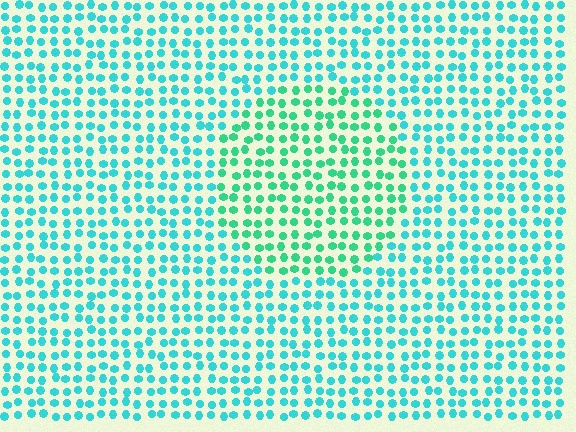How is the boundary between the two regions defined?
The boundary is defined purely by a slight shift in hue (about 28 degrees). Spacing, size, and orientation are identical on both sides.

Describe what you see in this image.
The image is filled with small cyan elements in a uniform arrangement. A circle-shaped region is visible where the elements are tinted to a slightly different hue, forming a subtle color boundary.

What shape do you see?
I see a circle.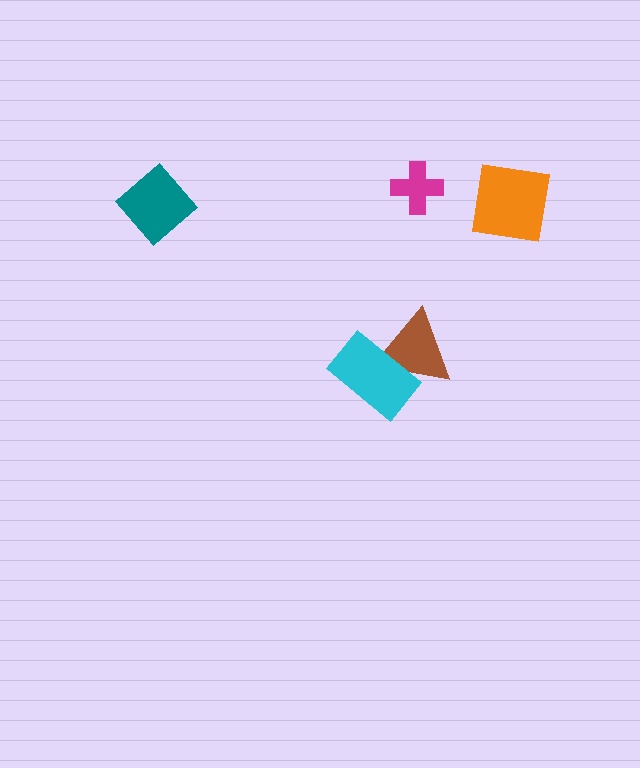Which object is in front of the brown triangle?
The cyan rectangle is in front of the brown triangle.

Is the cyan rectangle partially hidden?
No, no other shape covers it.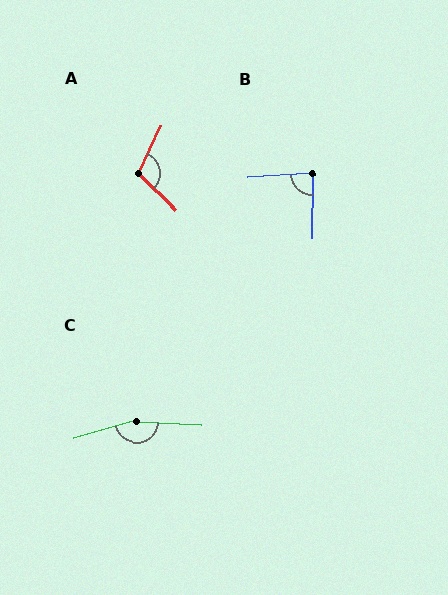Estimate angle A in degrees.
Approximately 109 degrees.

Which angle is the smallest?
B, at approximately 87 degrees.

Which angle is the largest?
C, at approximately 161 degrees.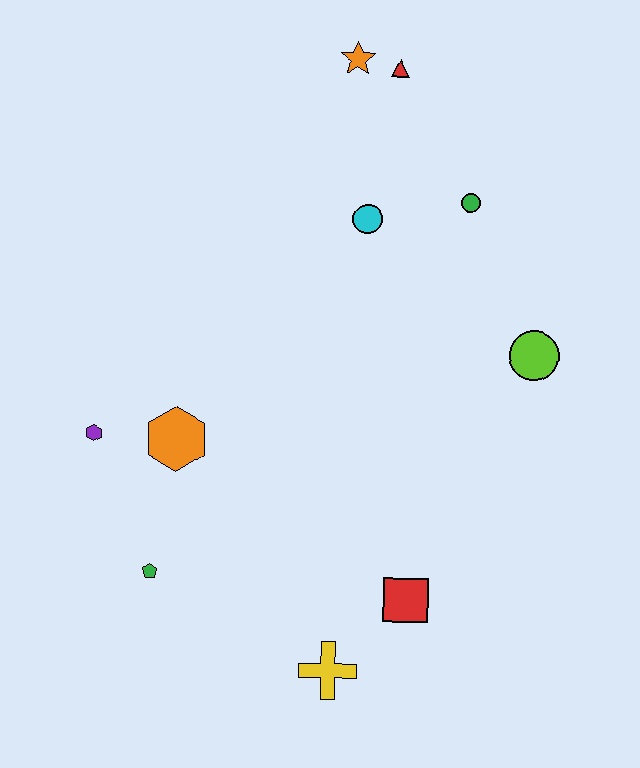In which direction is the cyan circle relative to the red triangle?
The cyan circle is below the red triangle.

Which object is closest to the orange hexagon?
The purple hexagon is closest to the orange hexagon.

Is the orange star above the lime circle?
Yes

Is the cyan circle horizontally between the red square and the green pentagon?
Yes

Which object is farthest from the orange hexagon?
The red triangle is farthest from the orange hexagon.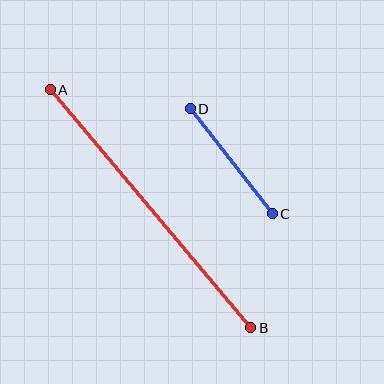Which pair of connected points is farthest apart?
Points A and B are farthest apart.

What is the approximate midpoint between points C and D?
The midpoint is at approximately (231, 161) pixels.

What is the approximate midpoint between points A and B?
The midpoint is at approximately (151, 209) pixels.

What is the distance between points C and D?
The distance is approximately 133 pixels.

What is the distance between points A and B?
The distance is approximately 311 pixels.